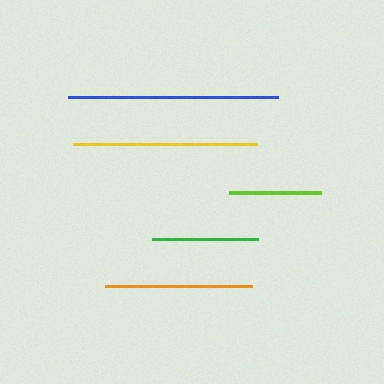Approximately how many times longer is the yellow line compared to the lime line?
The yellow line is approximately 2.0 times the length of the lime line.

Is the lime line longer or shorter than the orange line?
The orange line is longer than the lime line.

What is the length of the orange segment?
The orange segment is approximately 146 pixels long.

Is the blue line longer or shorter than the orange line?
The blue line is longer than the orange line.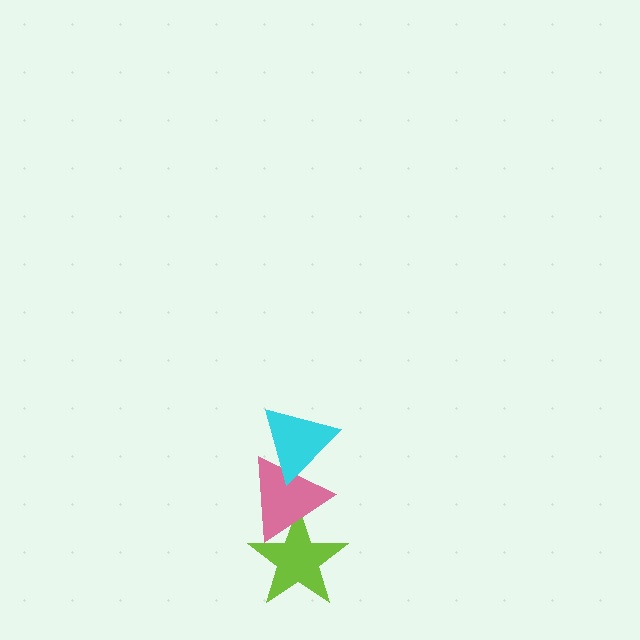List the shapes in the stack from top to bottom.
From top to bottom: the cyan triangle, the pink triangle, the lime star.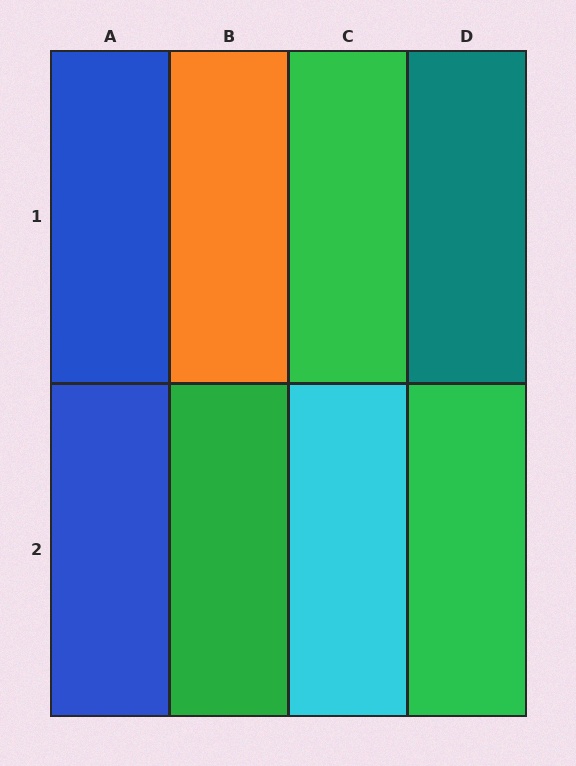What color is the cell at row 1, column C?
Green.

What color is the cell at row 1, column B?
Orange.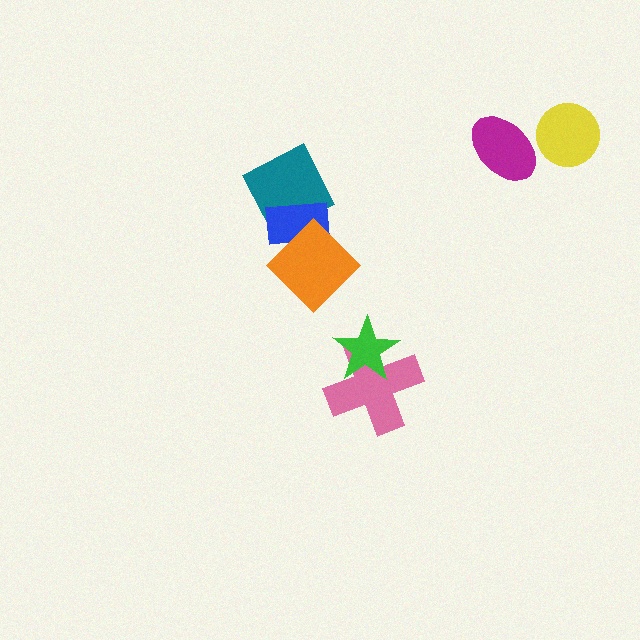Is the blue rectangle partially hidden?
Yes, it is partially covered by another shape.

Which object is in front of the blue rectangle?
The orange diamond is in front of the blue rectangle.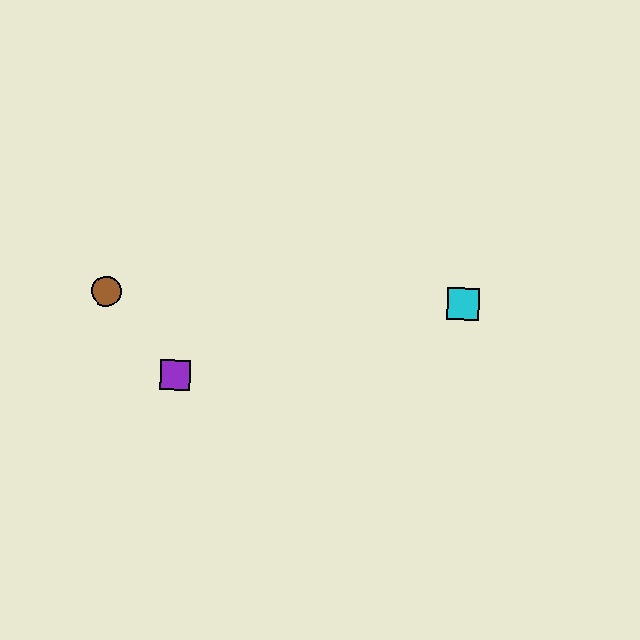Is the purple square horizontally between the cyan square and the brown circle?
Yes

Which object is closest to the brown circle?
The purple square is closest to the brown circle.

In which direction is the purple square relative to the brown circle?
The purple square is below the brown circle.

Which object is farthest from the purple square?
The cyan square is farthest from the purple square.